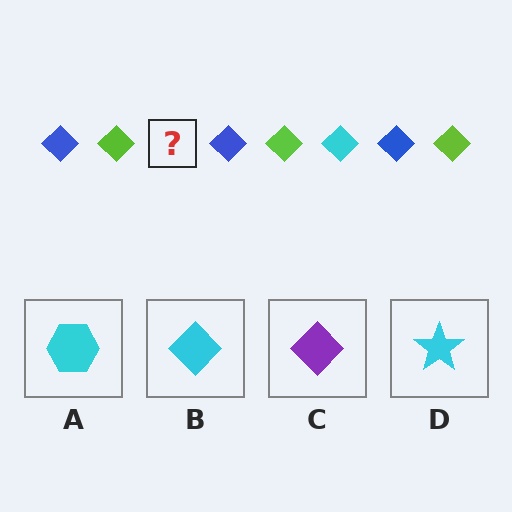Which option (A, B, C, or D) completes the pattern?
B.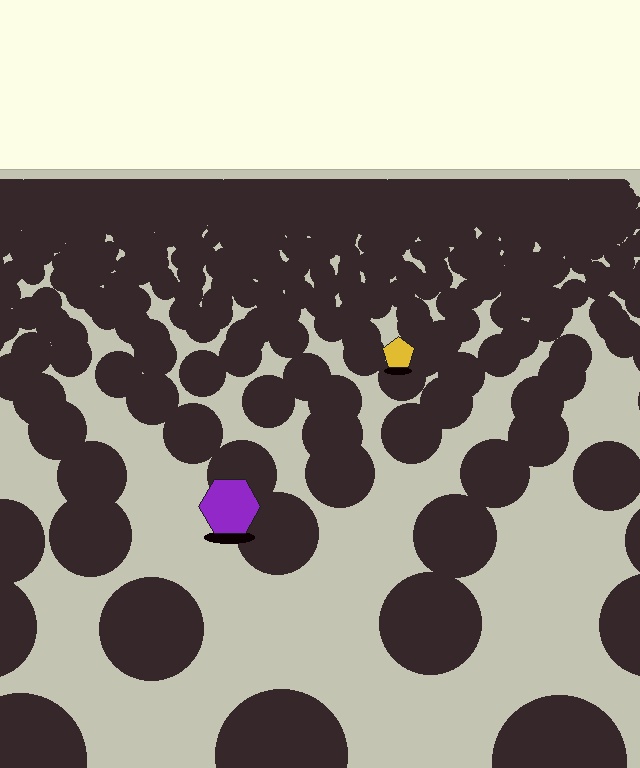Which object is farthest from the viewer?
The yellow pentagon is farthest from the viewer. It appears smaller and the ground texture around it is denser.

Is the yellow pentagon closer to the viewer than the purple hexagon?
No. The purple hexagon is closer — you can tell from the texture gradient: the ground texture is coarser near it.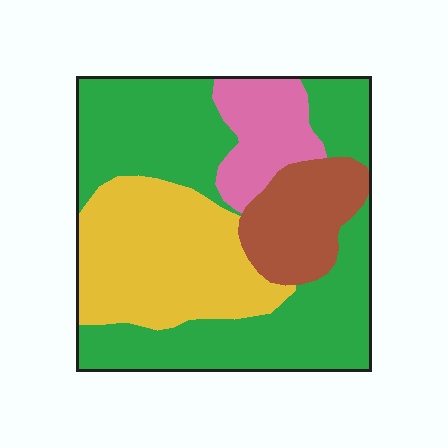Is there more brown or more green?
Green.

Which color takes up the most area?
Green, at roughly 50%.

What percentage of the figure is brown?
Brown covers around 15% of the figure.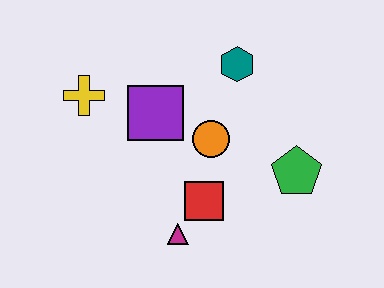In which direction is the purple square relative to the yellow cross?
The purple square is to the right of the yellow cross.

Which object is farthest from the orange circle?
The yellow cross is farthest from the orange circle.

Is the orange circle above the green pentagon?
Yes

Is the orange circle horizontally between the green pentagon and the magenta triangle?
Yes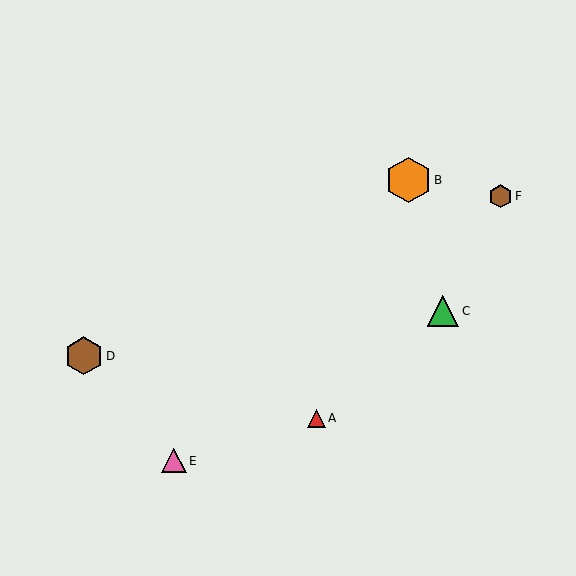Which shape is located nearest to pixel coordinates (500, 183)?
The brown hexagon (labeled F) at (501, 196) is nearest to that location.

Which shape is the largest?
The orange hexagon (labeled B) is the largest.